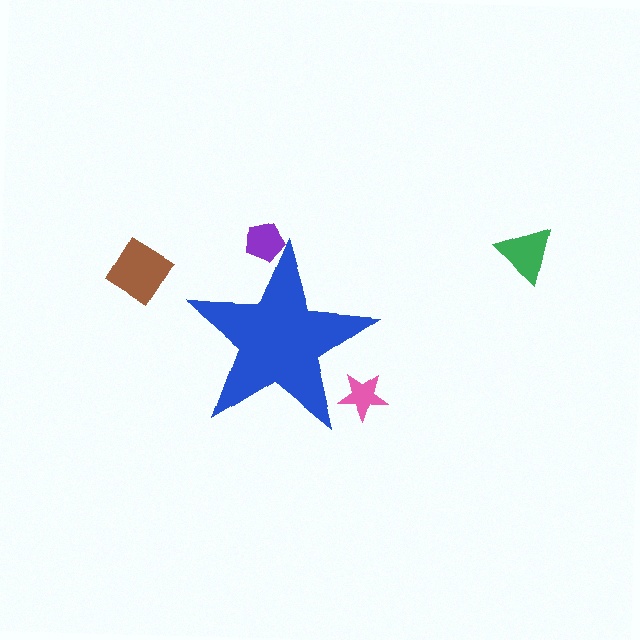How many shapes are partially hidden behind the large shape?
2 shapes are partially hidden.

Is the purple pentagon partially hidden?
Yes, the purple pentagon is partially hidden behind the blue star.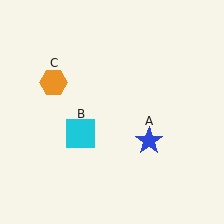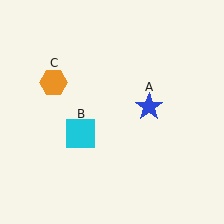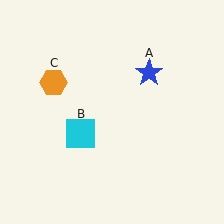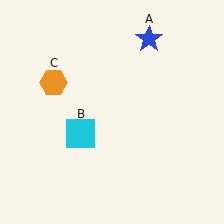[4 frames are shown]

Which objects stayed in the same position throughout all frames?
Cyan square (object B) and orange hexagon (object C) remained stationary.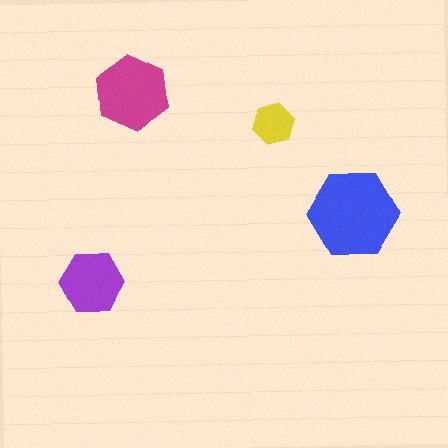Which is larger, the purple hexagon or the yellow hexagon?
The purple one.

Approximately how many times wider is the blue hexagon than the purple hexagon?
About 1.5 times wider.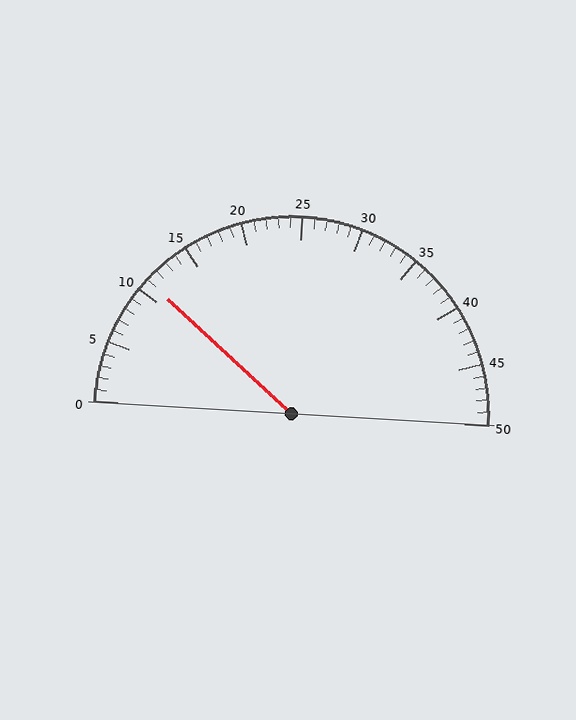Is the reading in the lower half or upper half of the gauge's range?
The reading is in the lower half of the range (0 to 50).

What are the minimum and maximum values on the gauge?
The gauge ranges from 0 to 50.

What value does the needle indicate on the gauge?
The needle indicates approximately 11.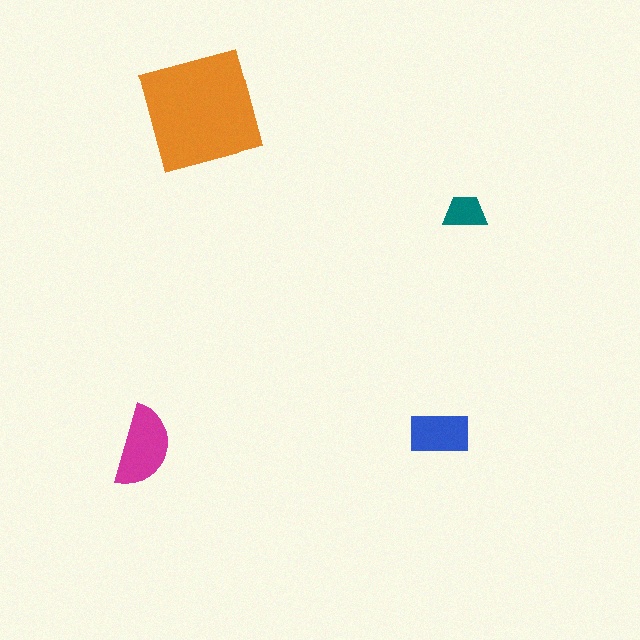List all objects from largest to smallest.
The orange square, the magenta semicircle, the blue rectangle, the teal trapezoid.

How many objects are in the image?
There are 4 objects in the image.